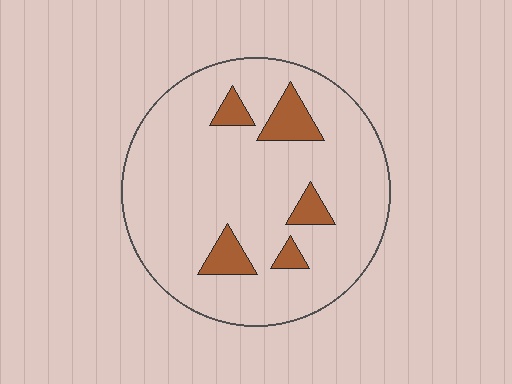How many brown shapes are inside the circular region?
5.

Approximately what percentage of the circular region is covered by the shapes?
Approximately 10%.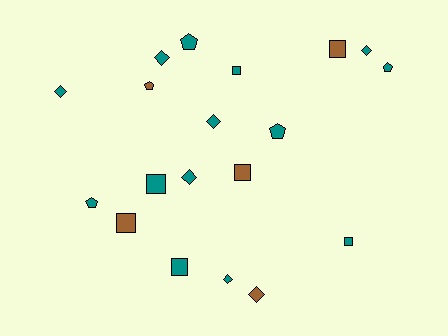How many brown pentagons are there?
There is 1 brown pentagon.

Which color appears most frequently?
Teal, with 14 objects.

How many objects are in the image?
There are 19 objects.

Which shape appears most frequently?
Square, with 7 objects.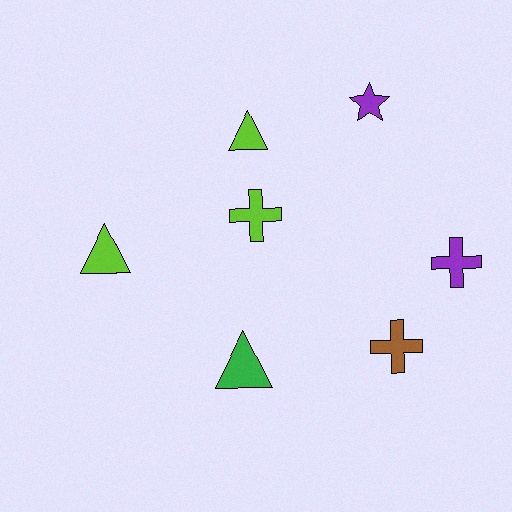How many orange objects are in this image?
There are no orange objects.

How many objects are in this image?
There are 7 objects.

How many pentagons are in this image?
There are no pentagons.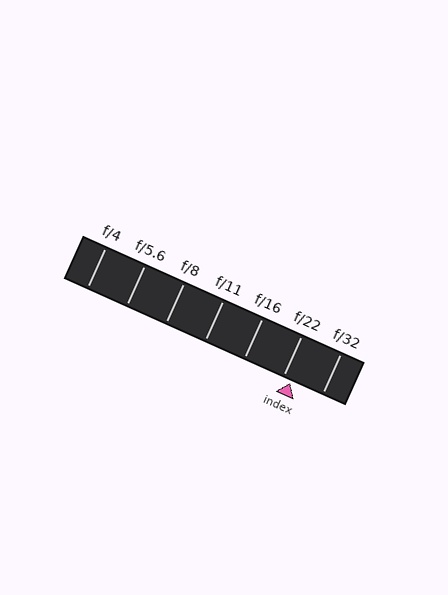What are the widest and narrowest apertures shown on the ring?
The widest aperture shown is f/4 and the narrowest is f/32.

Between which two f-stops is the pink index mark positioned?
The index mark is between f/22 and f/32.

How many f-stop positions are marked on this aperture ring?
There are 7 f-stop positions marked.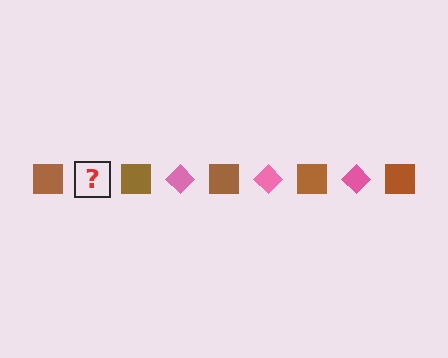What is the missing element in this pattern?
The missing element is a pink diamond.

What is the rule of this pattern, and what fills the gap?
The rule is that the pattern alternates between brown square and pink diamond. The gap should be filled with a pink diamond.